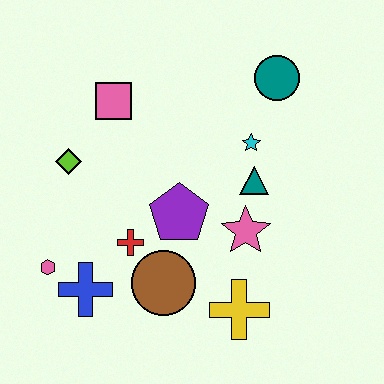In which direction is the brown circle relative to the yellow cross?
The brown circle is to the left of the yellow cross.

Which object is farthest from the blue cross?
The teal circle is farthest from the blue cross.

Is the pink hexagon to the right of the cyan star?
No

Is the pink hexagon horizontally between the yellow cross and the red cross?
No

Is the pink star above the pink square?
No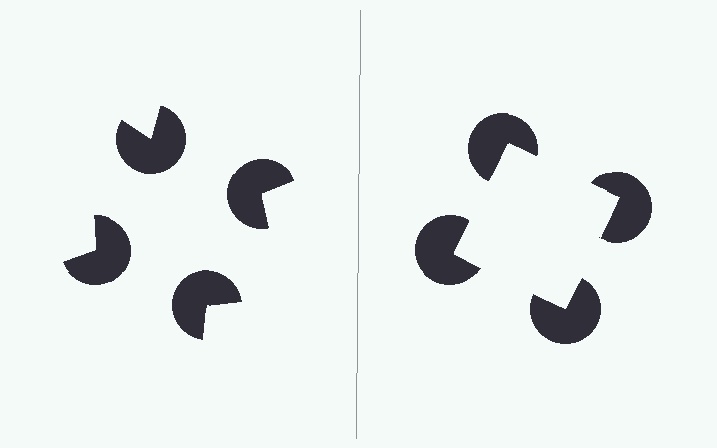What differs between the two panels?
The pac-man discs are positioned identically on both sides; only the wedge orientations differ. On the right they align to a square; on the left they are misaligned.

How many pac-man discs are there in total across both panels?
8 — 4 on each side.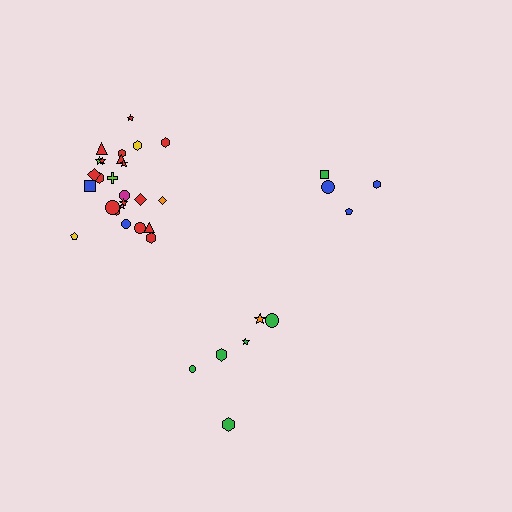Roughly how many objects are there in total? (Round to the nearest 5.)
Roughly 35 objects in total.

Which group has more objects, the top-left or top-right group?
The top-left group.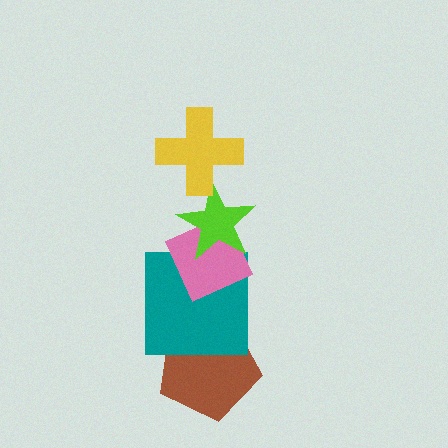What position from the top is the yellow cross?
The yellow cross is 1st from the top.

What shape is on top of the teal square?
The pink diamond is on top of the teal square.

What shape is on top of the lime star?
The yellow cross is on top of the lime star.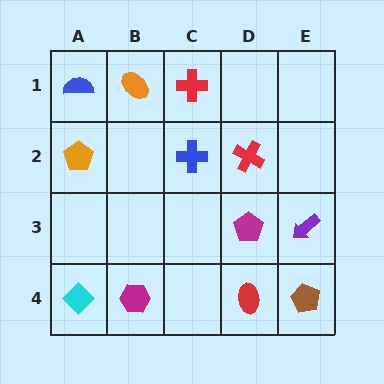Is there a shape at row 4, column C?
No, that cell is empty.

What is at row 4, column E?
A brown pentagon.